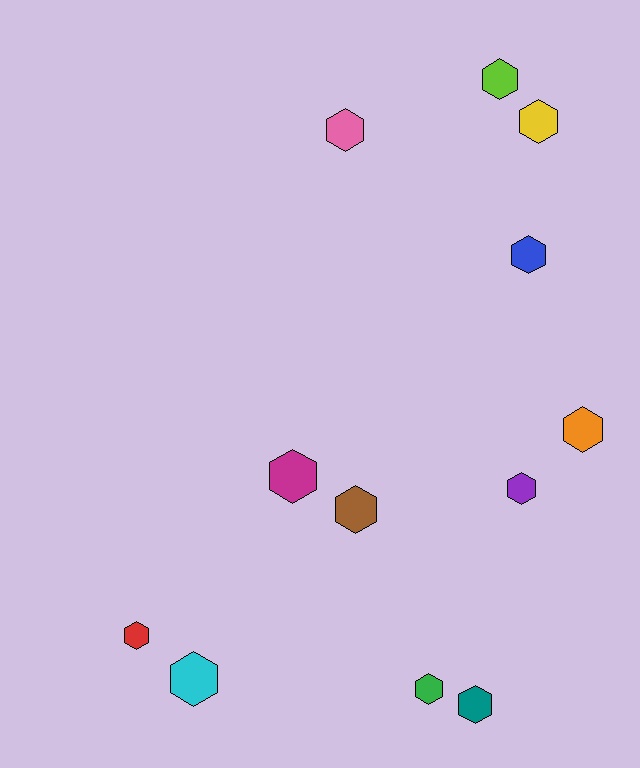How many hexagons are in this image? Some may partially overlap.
There are 12 hexagons.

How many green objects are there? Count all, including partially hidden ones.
There is 1 green object.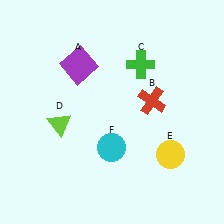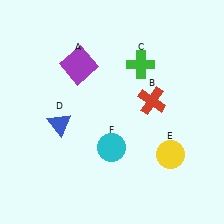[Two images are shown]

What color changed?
The triangle (D) changed from lime in Image 1 to blue in Image 2.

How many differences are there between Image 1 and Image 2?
There is 1 difference between the two images.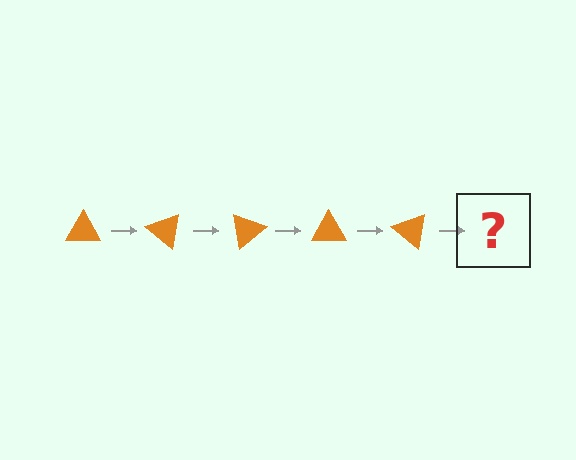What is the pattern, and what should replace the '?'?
The pattern is that the triangle rotates 40 degrees each step. The '?' should be an orange triangle rotated 200 degrees.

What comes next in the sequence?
The next element should be an orange triangle rotated 200 degrees.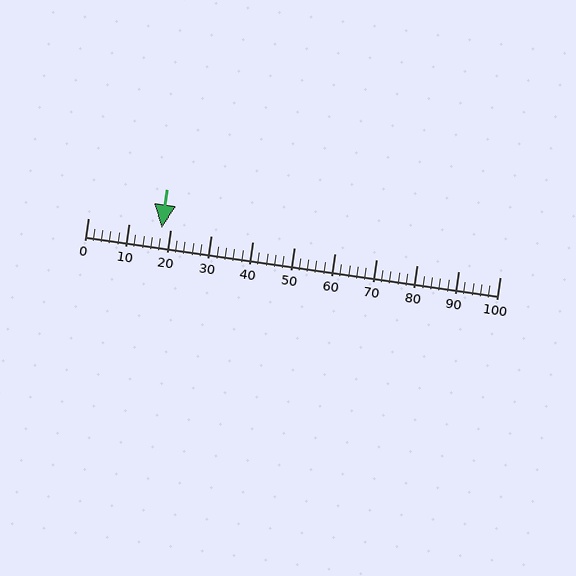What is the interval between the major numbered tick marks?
The major tick marks are spaced 10 units apart.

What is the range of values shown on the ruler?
The ruler shows values from 0 to 100.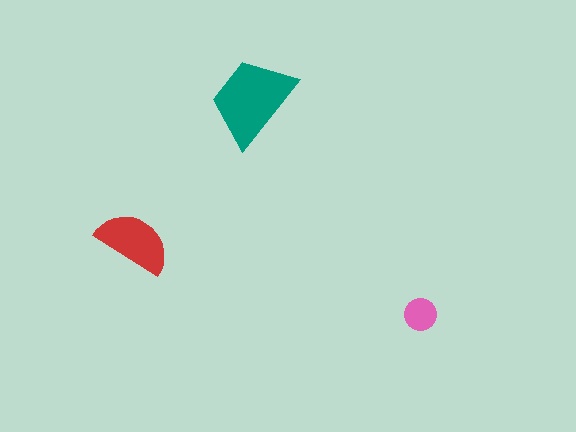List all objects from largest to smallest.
The teal trapezoid, the red semicircle, the pink circle.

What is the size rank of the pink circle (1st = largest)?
3rd.